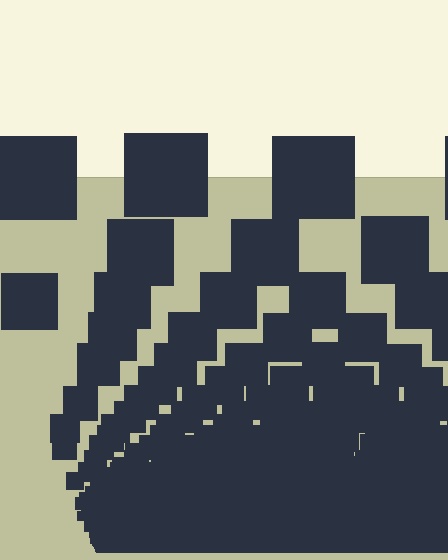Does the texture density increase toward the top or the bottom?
Density increases toward the bottom.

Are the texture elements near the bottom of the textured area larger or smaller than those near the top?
Smaller. The gradient is inverted — elements near the bottom are smaller and denser.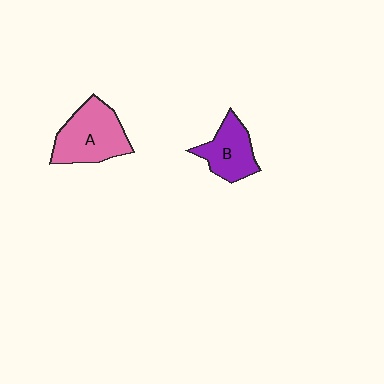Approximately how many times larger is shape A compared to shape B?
Approximately 1.4 times.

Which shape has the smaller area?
Shape B (purple).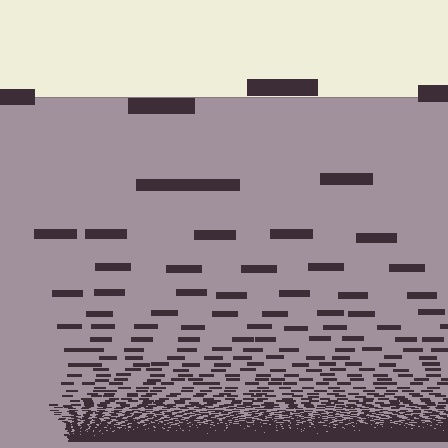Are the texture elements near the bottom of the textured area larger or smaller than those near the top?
Smaller. The gradient is inverted — elements near the bottom are smaller and denser.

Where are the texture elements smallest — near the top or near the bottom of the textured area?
Near the bottom.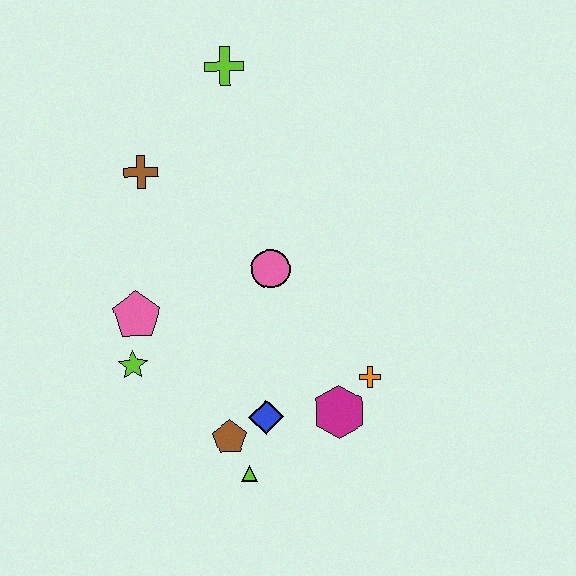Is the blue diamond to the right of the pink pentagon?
Yes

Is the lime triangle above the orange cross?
No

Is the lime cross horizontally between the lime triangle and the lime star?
Yes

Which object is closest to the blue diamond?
The brown pentagon is closest to the blue diamond.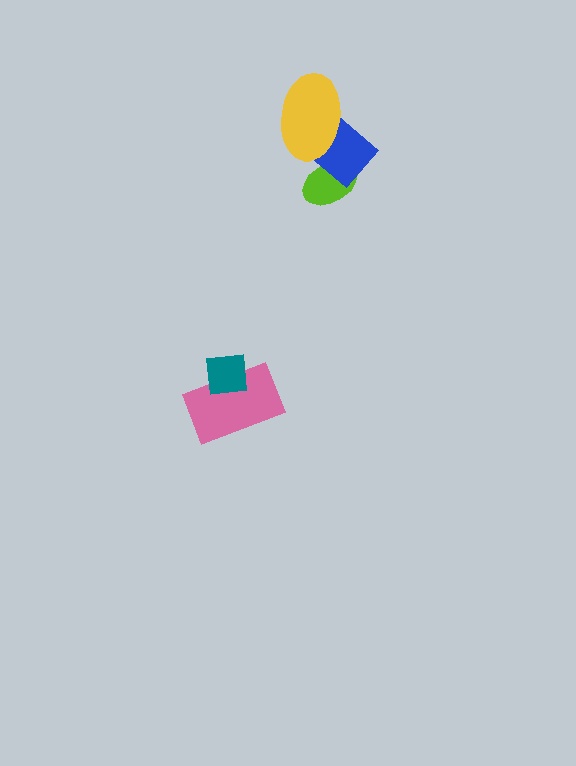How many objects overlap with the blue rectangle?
2 objects overlap with the blue rectangle.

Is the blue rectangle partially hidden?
Yes, it is partially covered by another shape.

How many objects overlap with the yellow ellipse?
1 object overlaps with the yellow ellipse.